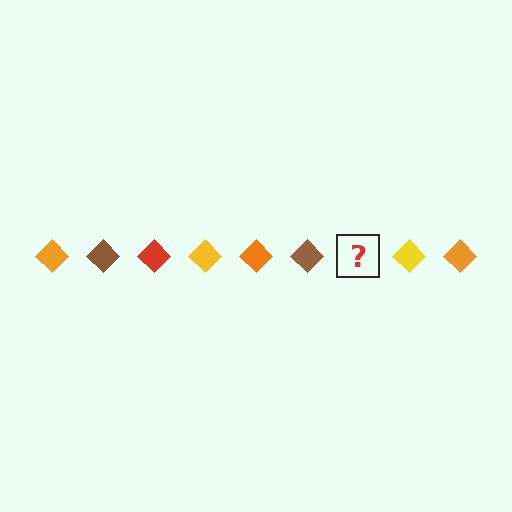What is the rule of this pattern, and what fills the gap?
The rule is that the pattern cycles through orange, brown, red, yellow diamonds. The gap should be filled with a red diamond.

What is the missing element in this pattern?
The missing element is a red diamond.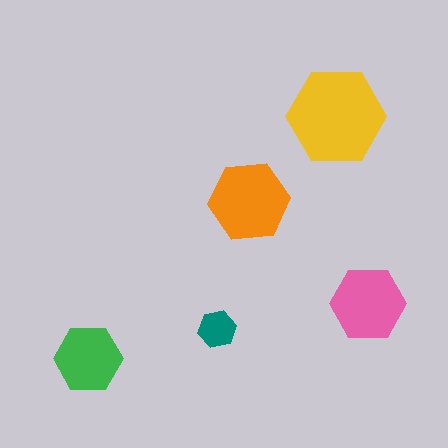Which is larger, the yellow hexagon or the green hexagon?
The yellow one.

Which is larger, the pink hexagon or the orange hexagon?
The orange one.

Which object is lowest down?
The green hexagon is bottommost.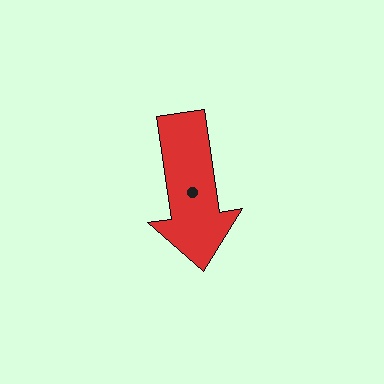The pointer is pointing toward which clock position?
Roughly 6 o'clock.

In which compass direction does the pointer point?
South.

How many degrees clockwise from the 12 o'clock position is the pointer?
Approximately 172 degrees.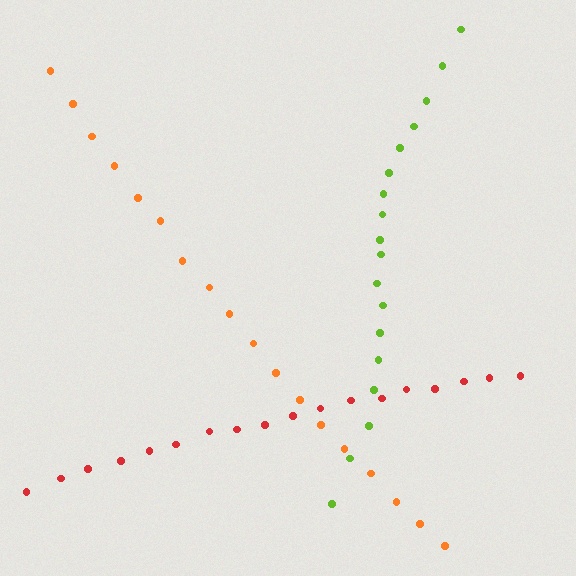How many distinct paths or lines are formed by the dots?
There are 3 distinct paths.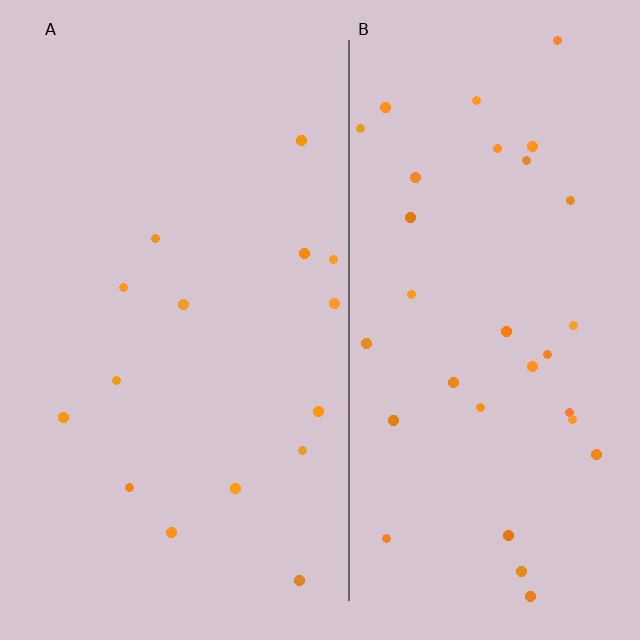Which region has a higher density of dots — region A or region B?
B (the right).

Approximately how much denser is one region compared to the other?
Approximately 2.1× — region B over region A.